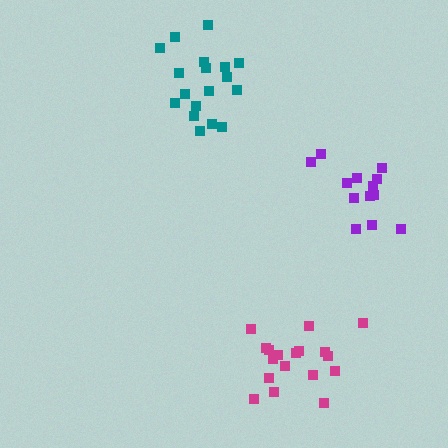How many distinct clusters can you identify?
There are 3 distinct clusters.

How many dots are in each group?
Group 1: 18 dots, Group 2: 18 dots, Group 3: 13 dots (49 total).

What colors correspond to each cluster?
The clusters are colored: teal, magenta, purple.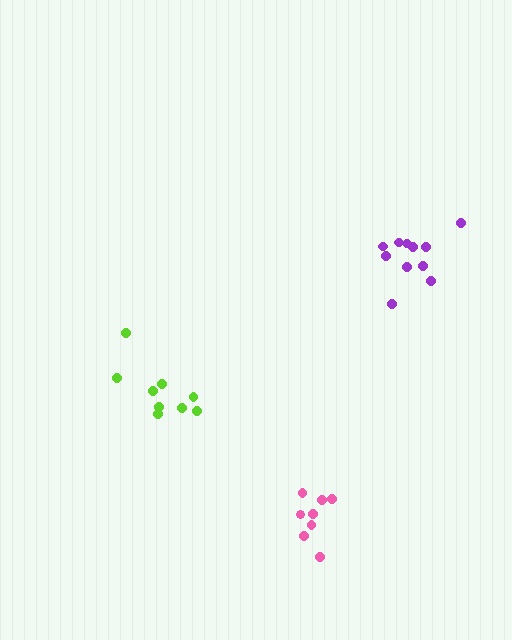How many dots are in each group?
Group 1: 8 dots, Group 2: 9 dots, Group 3: 11 dots (28 total).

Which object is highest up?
The purple cluster is topmost.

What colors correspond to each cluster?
The clusters are colored: pink, lime, purple.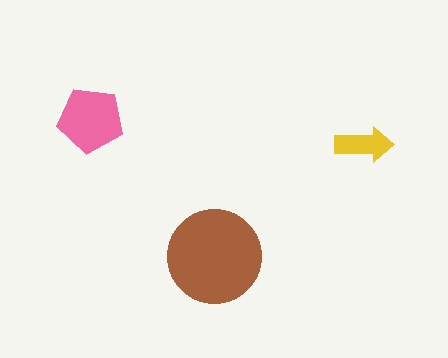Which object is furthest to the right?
The yellow arrow is rightmost.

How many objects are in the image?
There are 3 objects in the image.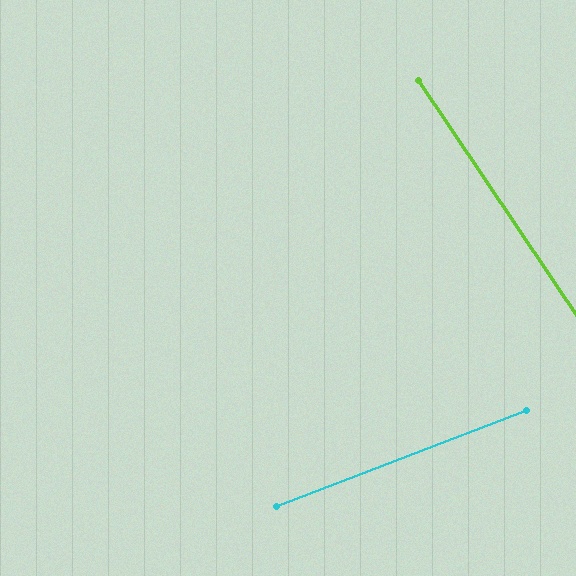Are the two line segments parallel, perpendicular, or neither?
Neither parallel nor perpendicular — they differ by about 77°.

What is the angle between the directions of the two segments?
Approximately 77 degrees.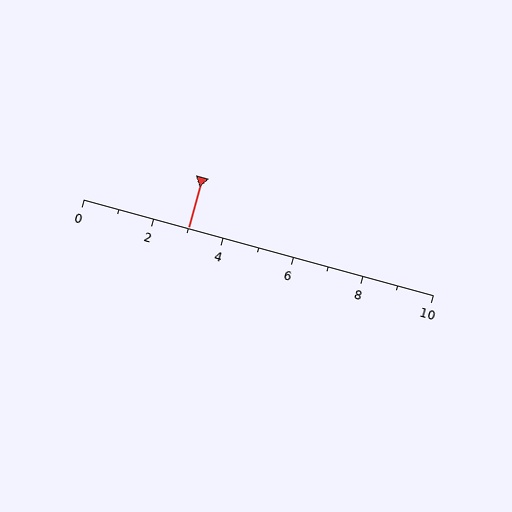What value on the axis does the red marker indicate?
The marker indicates approximately 3.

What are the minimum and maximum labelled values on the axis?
The axis runs from 0 to 10.